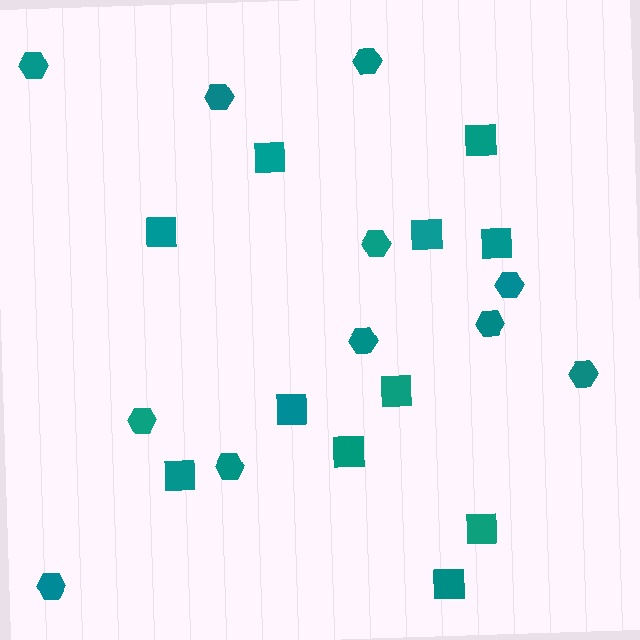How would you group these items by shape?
There are 2 groups: one group of squares (11) and one group of hexagons (11).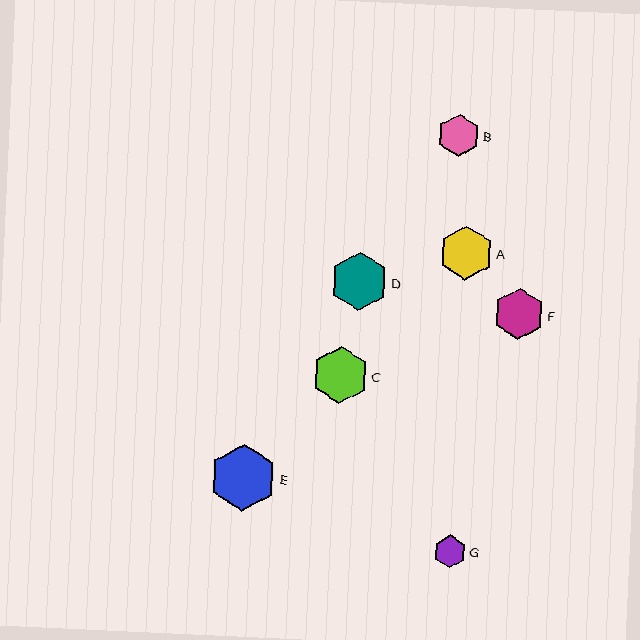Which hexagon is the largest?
Hexagon E is the largest with a size of approximately 67 pixels.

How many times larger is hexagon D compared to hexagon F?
Hexagon D is approximately 1.1 times the size of hexagon F.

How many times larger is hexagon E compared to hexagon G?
Hexagon E is approximately 2.1 times the size of hexagon G.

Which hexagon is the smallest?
Hexagon G is the smallest with a size of approximately 33 pixels.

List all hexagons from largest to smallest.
From largest to smallest: E, D, C, A, F, B, G.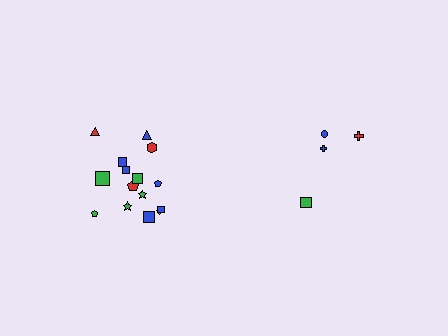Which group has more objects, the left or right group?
The left group.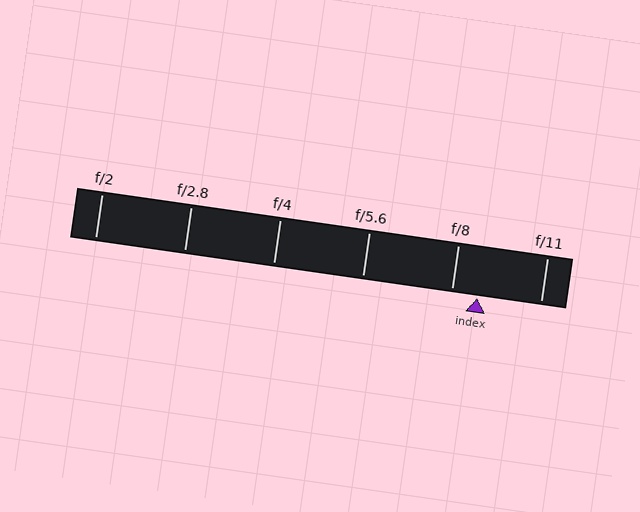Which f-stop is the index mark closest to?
The index mark is closest to f/8.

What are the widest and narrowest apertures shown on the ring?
The widest aperture shown is f/2 and the narrowest is f/11.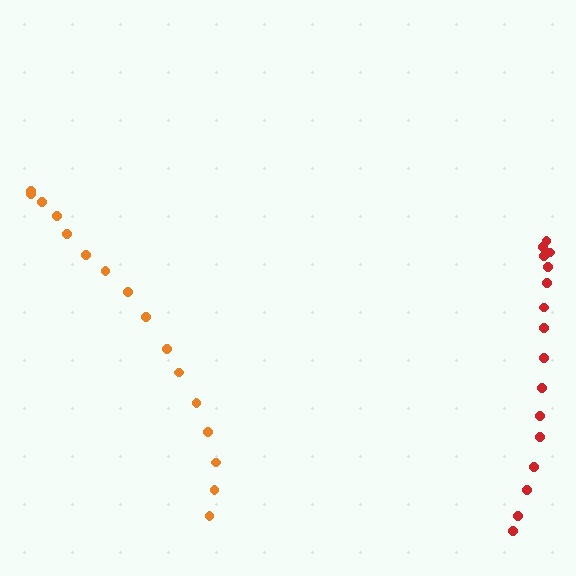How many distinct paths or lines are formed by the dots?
There are 2 distinct paths.